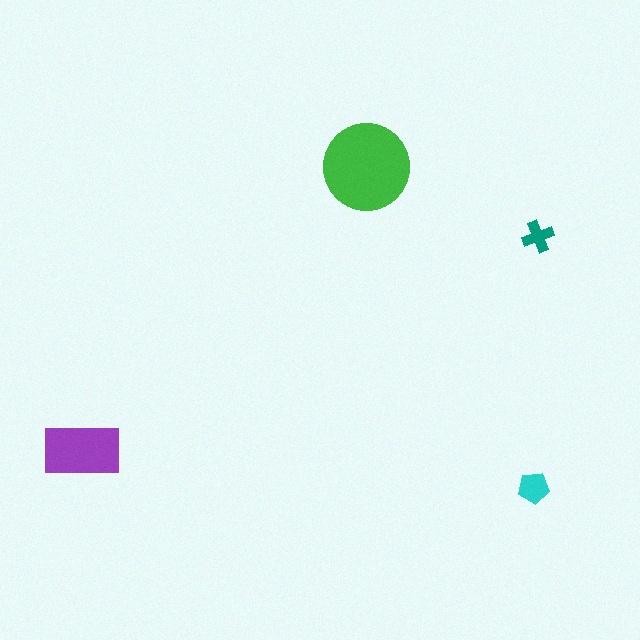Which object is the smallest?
The teal cross.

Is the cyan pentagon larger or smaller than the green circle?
Smaller.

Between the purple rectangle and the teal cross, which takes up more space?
The purple rectangle.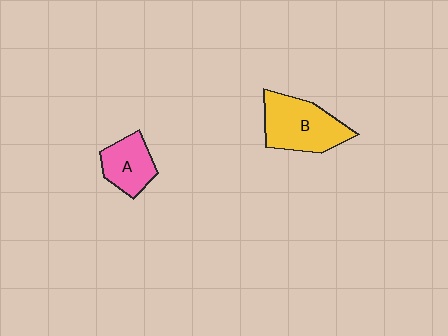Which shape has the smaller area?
Shape A (pink).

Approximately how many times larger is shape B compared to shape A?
Approximately 1.6 times.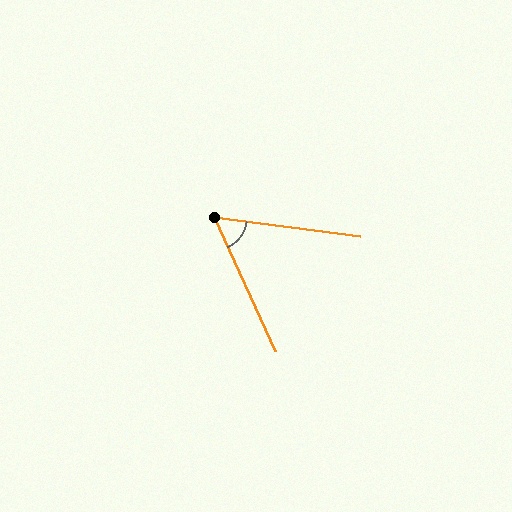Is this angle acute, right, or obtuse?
It is acute.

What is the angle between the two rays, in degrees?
Approximately 58 degrees.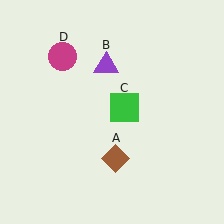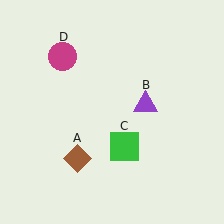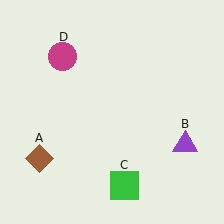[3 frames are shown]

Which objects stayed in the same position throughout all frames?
Magenta circle (object D) remained stationary.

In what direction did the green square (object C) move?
The green square (object C) moved down.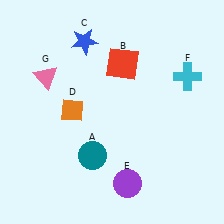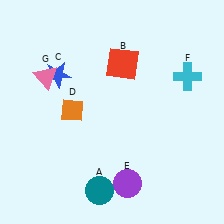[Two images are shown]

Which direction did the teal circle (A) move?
The teal circle (A) moved down.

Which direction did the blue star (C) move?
The blue star (C) moved down.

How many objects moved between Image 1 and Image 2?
2 objects moved between the two images.